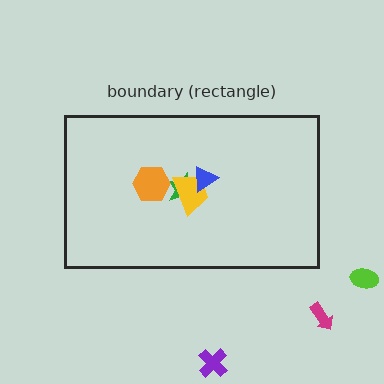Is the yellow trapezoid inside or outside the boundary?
Inside.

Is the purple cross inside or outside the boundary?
Outside.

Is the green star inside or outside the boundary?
Inside.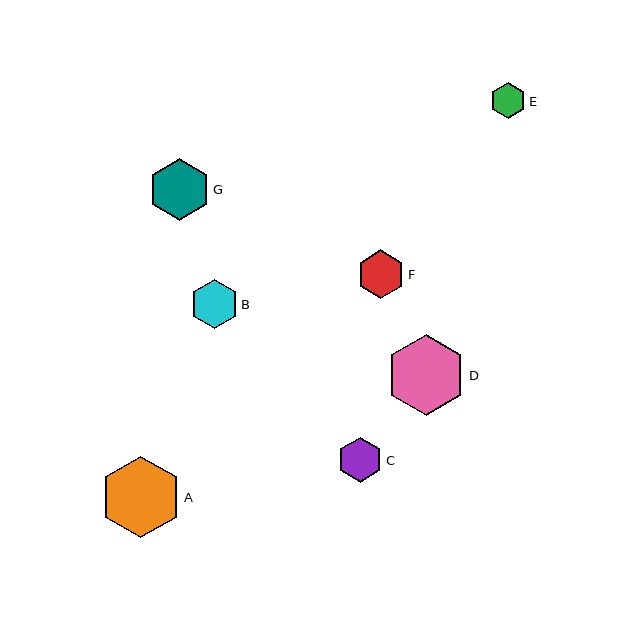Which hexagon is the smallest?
Hexagon E is the smallest with a size of approximately 36 pixels.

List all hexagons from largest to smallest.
From largest to smallest: A, D, G, F, B, C, E.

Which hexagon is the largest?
Hexagon A is the largest with a size of approximately 81 pixels.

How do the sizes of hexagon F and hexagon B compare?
Hexagon F and hexagon B are approximately the same size.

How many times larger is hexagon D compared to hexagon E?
Hexagon D is approximately 2.2 times the size of hexagon E.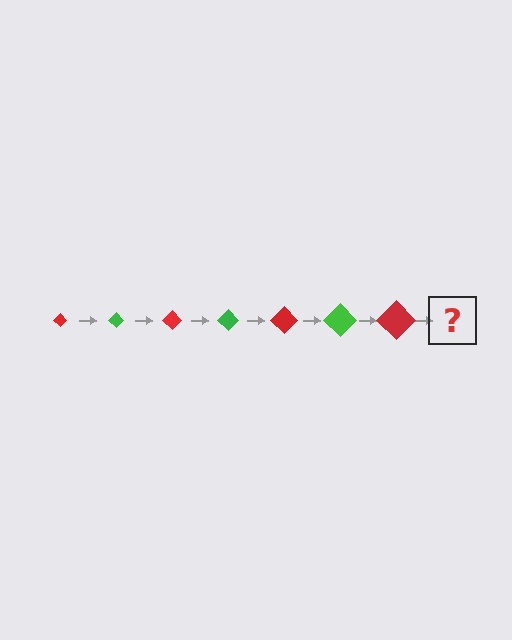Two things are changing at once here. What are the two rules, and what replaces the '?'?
The two rules are that the diamond grows larger each step and the color cycles through red and green. The '?' should be a green diamond, larger than the previous one.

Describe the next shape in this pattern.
It should be a green diamond, larger than the previous one.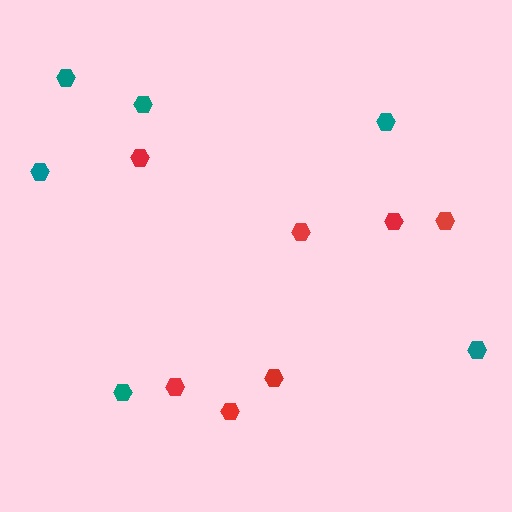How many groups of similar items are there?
There are 2 groups: one group of red hexagons (7) and one group of teal hexagons (6).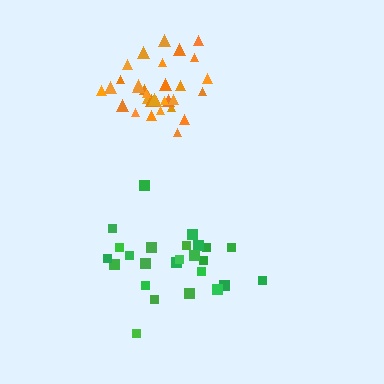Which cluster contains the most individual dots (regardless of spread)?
Orange (32).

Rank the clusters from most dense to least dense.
orange, green.